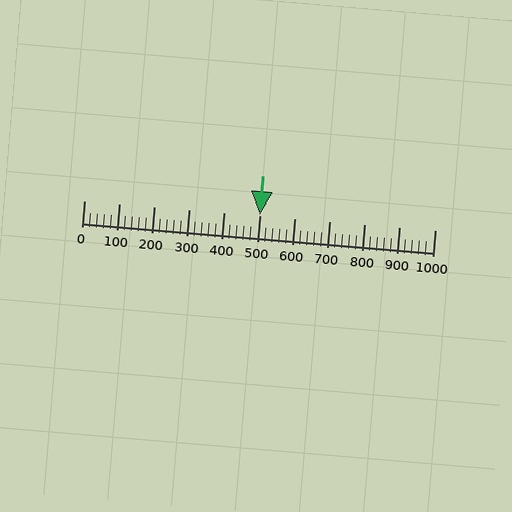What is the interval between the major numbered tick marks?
The major tick marks are spaced 100 units apart.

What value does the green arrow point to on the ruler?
The green arrow points to approximately 500.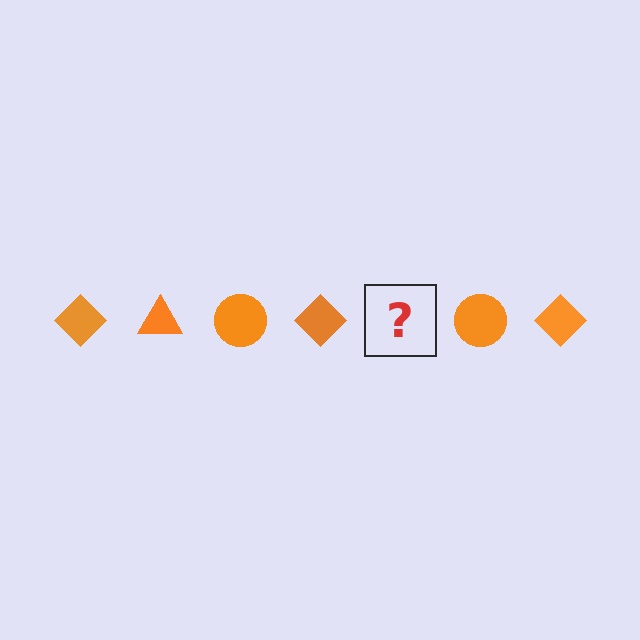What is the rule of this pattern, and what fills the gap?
The rule is that the pattern cycles through diamond, triangle, circle shapes in orange. The gap should be filled with an orange triangle.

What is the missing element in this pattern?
The missing element is an orange triangle.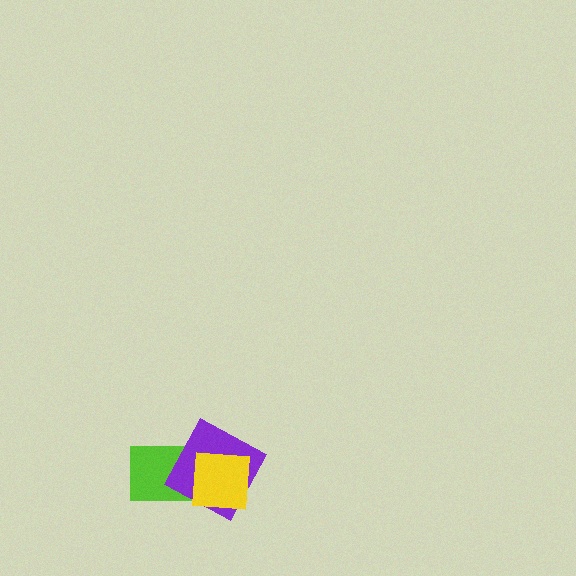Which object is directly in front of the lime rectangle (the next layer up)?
The purple square is directly in front of the lime rectangle.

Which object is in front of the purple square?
The yellow square is in front of the purple square.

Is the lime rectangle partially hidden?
Yes, it is partially covered by another shape.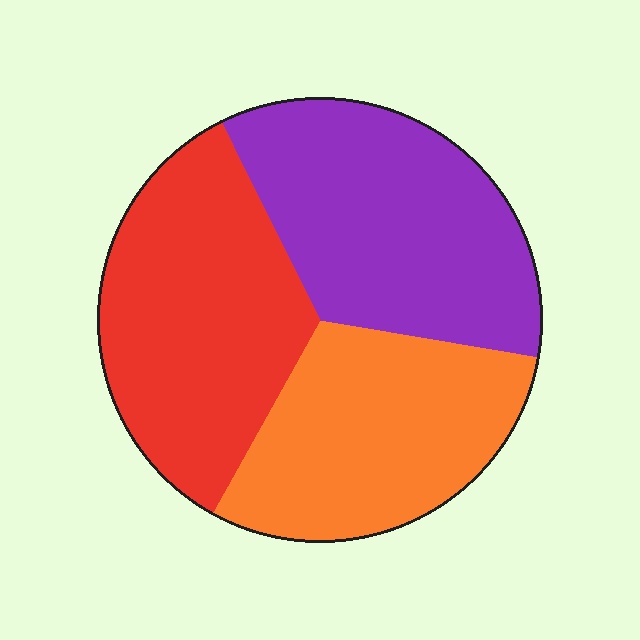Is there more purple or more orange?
Purple.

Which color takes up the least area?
Orange, at roughly 30%.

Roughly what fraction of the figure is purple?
Purple takes up between a third and a half of the figure.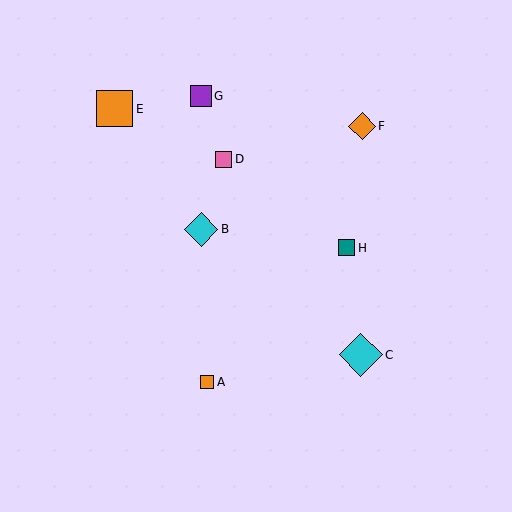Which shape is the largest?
The cyan diamond (labeled C) is the largest.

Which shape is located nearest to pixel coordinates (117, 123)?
The orange square (labeled E) at (115, 109) is nearest to that location.